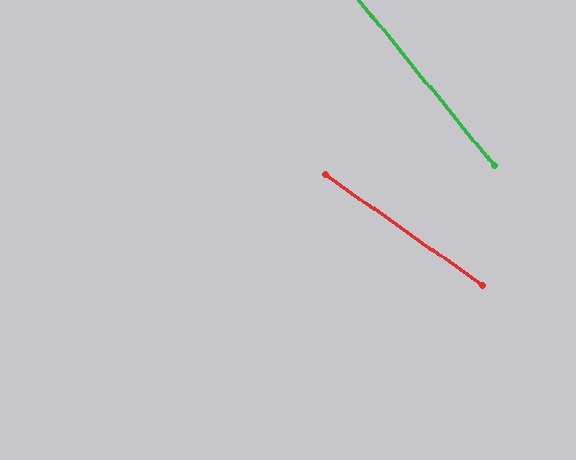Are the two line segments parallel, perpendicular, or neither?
Neither parallel nor perpendicular — they differ by about 16°.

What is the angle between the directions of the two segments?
Approximately 16 degrees.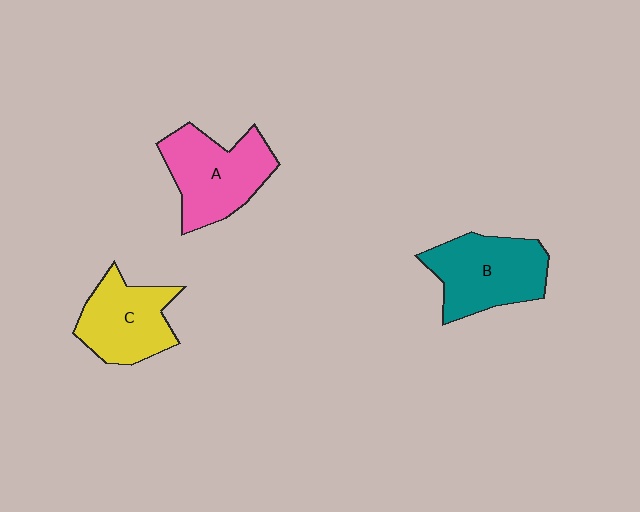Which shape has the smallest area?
Shape C (yellow).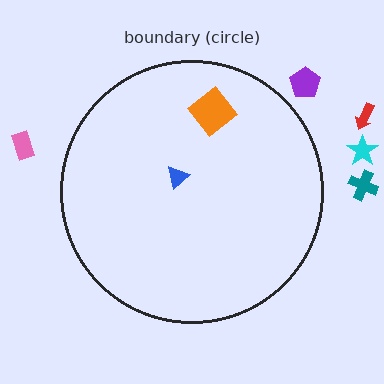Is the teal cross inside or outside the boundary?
Outside.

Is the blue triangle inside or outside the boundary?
Inside.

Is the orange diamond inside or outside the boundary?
Inside.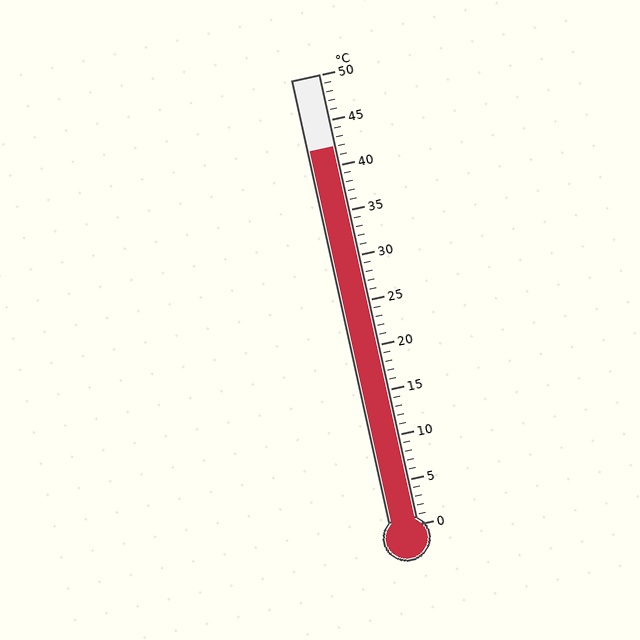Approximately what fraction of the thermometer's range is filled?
The thermometer is filled to approximately 85% of its range.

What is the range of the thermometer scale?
The thermometer scale ranges from 0°C to 50°C.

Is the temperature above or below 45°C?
The temperature is below 45°C.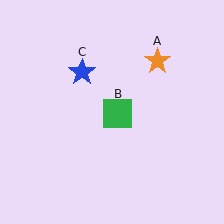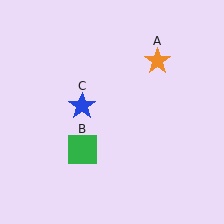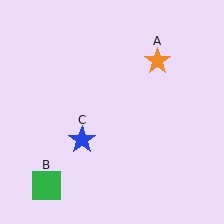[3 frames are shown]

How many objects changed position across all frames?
2 objects changed position: green square (object B), blue star (object C).